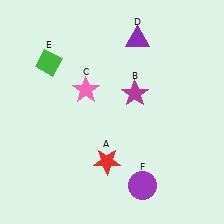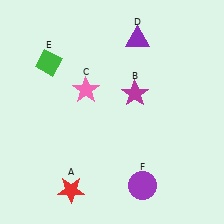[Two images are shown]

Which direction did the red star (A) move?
The red star (A) moved left.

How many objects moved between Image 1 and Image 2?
1 object moved between the two images.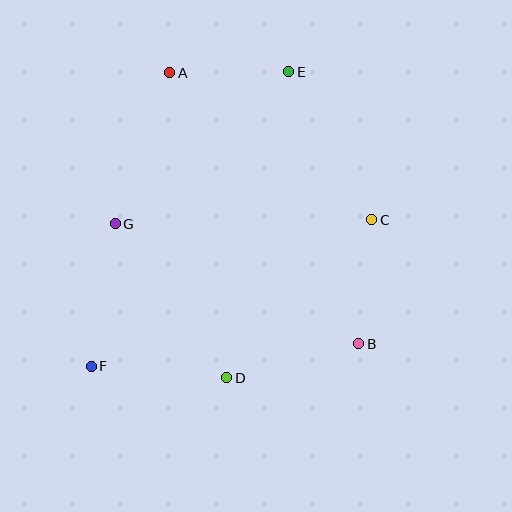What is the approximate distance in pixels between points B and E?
The distance between B and E is approximately 281 pixels.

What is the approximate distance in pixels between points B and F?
The distance between B and F is approximately 268 pixels.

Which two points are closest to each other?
Points A and E are closest to each other.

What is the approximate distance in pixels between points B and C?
The distance between B and C is approximately 125 pixels.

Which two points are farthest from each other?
Points E and F are farthest from each other.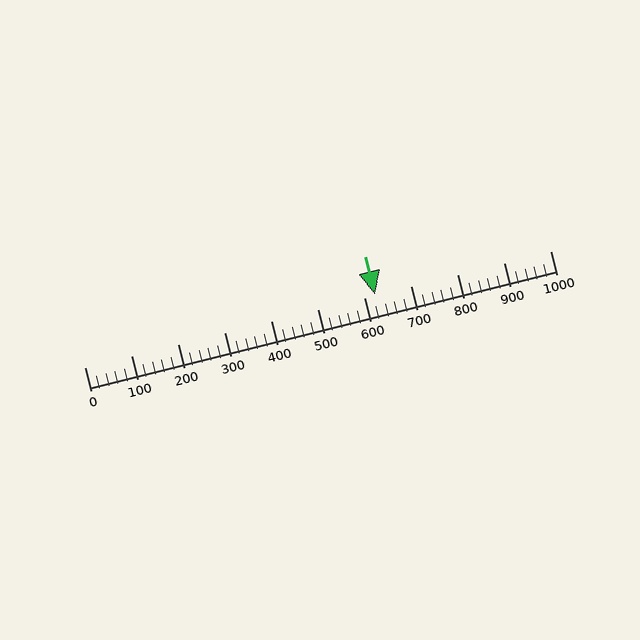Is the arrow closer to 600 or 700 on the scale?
The arrow is closer to 600.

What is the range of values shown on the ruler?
The ruler shows values from 0 to 1000.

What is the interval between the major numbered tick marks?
The major tick marks are spaced 100 units apart.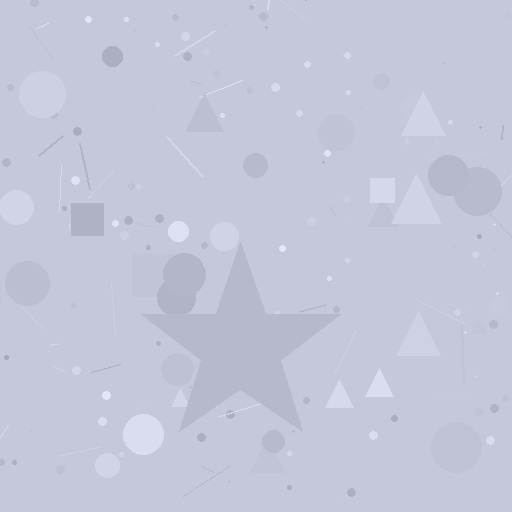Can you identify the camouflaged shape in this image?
The camouflaged shape is a star.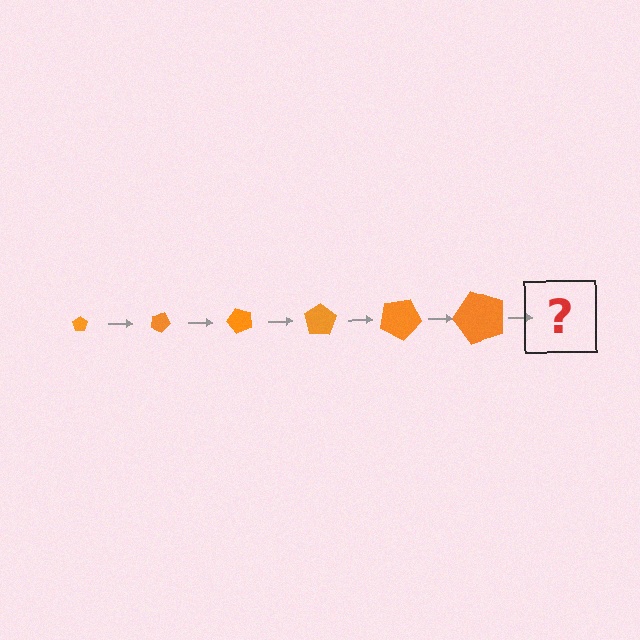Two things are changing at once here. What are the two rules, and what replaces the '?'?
The two rules are that the pentagon grows larger each step and it rotates 25 degrees each step. The '?' should be a pentagon, larger than the previous one and rotated 150 degrees from the start.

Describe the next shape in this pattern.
It should be a pentagon, larger than the previous one and rotated 150 degrees from the start.